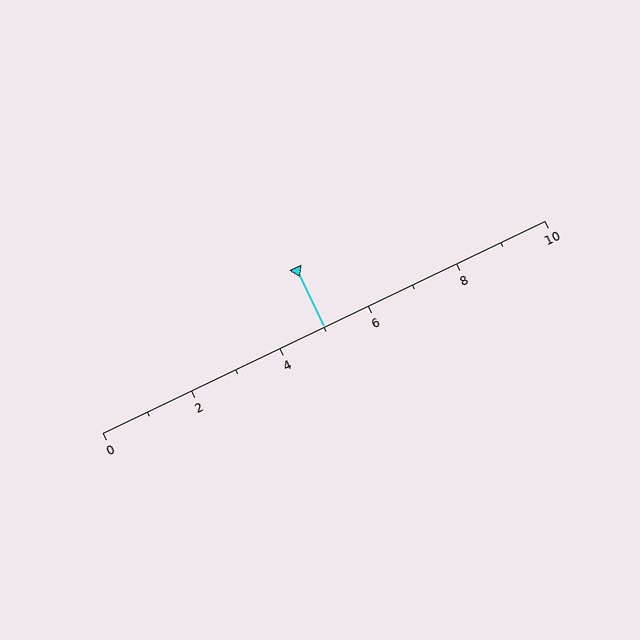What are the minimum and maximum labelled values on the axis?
The axis runs from 0 to 10.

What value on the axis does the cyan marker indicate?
The marker indicates approximately 5.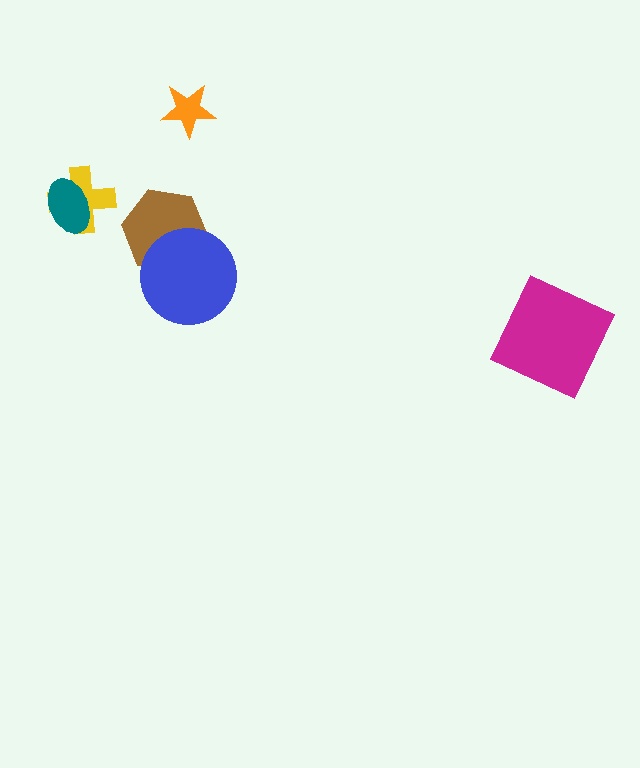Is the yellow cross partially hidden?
Yes, it is partially covered by another shape.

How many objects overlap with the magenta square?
0 objects overlap with the magenta square.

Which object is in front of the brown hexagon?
The blue circle is in front of the brown hexagon.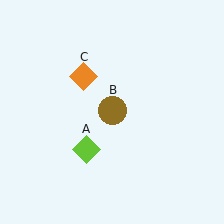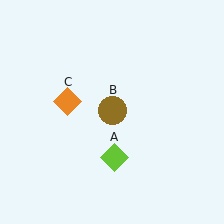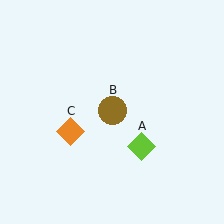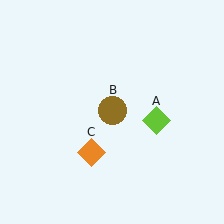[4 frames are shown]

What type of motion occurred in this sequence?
The lime diamond (object A), orange diamond (object C) rotated counterclockwise around the center of the scene.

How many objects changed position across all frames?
2 objects changed position: lime diamond (object A), orange diamond (object C).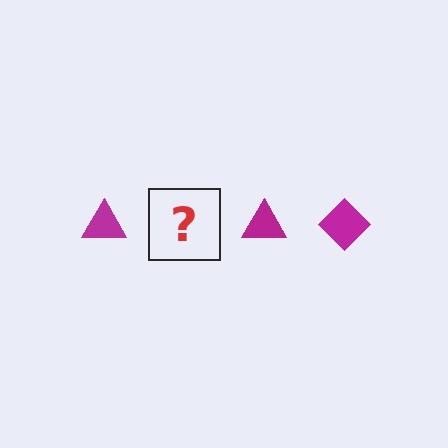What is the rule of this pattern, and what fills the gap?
The rule is that the pattern cycles through triangle, diamond shapes in magenta. The gap should be filled with a magenta diamond.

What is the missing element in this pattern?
The missing element is a magenta diamond.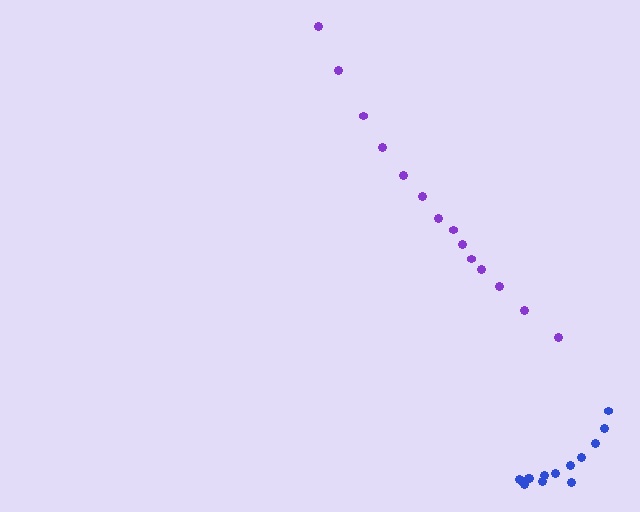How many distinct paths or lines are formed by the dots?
There are 2 distinct paths.